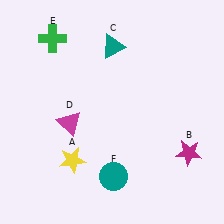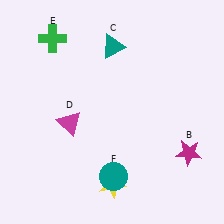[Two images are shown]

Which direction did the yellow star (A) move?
The yellow star (A) moved right.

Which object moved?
The yellow star (A) moved right.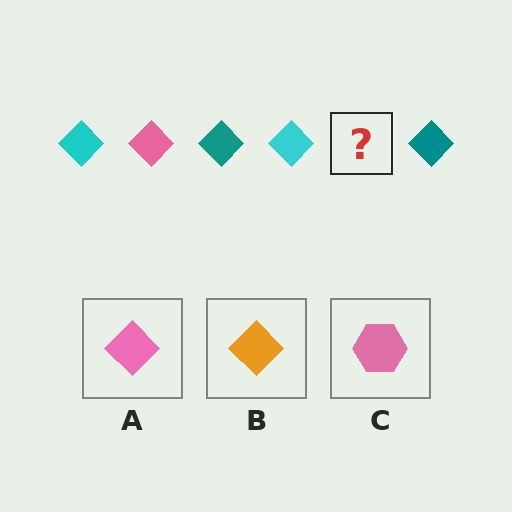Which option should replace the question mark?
Option A.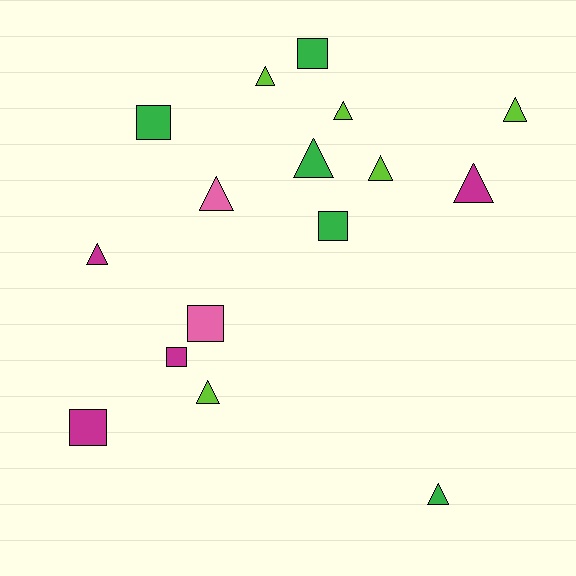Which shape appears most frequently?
Triangle, with 10 objects.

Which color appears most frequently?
Lime, with 5 objects.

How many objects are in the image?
There are 16 objects.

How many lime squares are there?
There are no lime squares.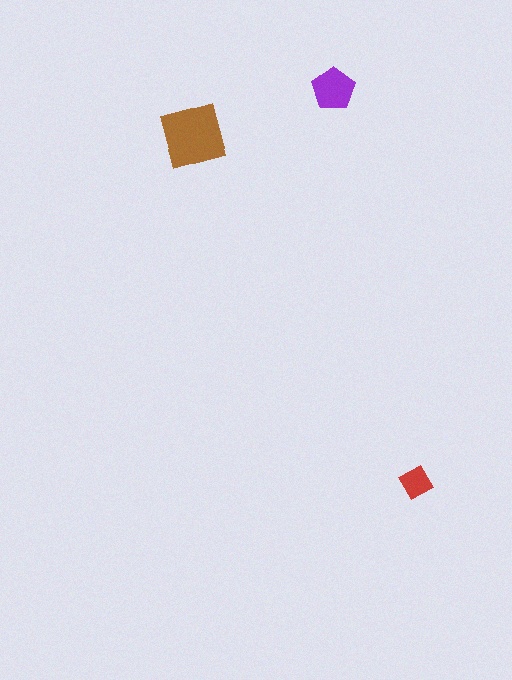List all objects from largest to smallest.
The brown diamond, the purple pentagon, the red square.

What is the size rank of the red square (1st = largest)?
3rd.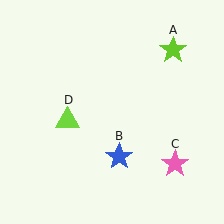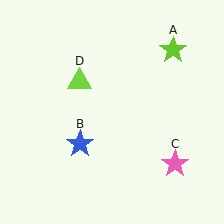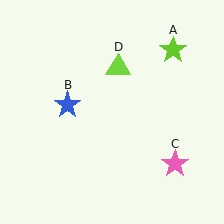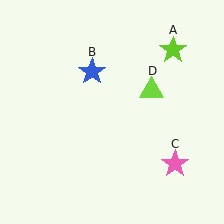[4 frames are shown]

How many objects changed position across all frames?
2 objects changed position: blue star (object B), lime triangle (object D).